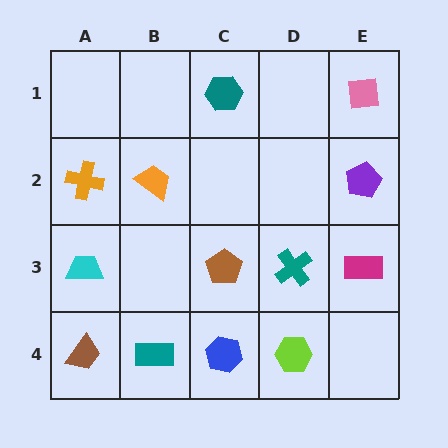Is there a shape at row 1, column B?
No, that cell is empty.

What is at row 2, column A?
An orange cross.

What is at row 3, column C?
A brown pentagon.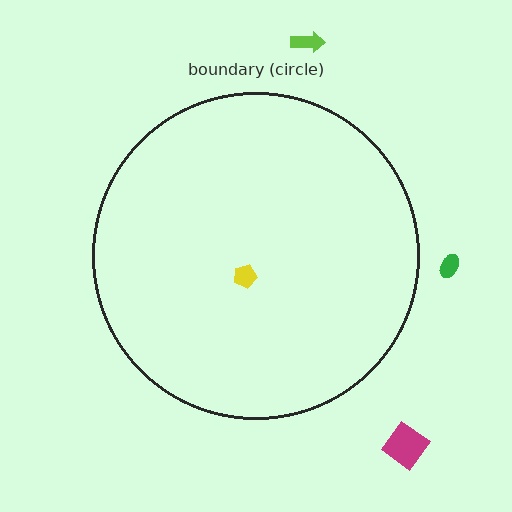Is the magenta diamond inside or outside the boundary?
Outside.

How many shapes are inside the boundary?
1 inside, 3 outside.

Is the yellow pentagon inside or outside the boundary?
Inside.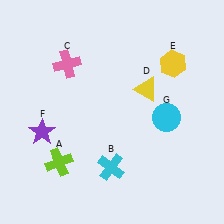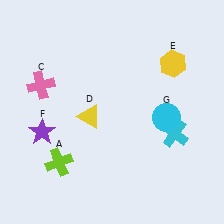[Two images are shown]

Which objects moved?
The objects that moved are: the cyan cross (B), the pink cross (C), the yellow triangle (D).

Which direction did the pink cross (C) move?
The pink cross (C) moved left.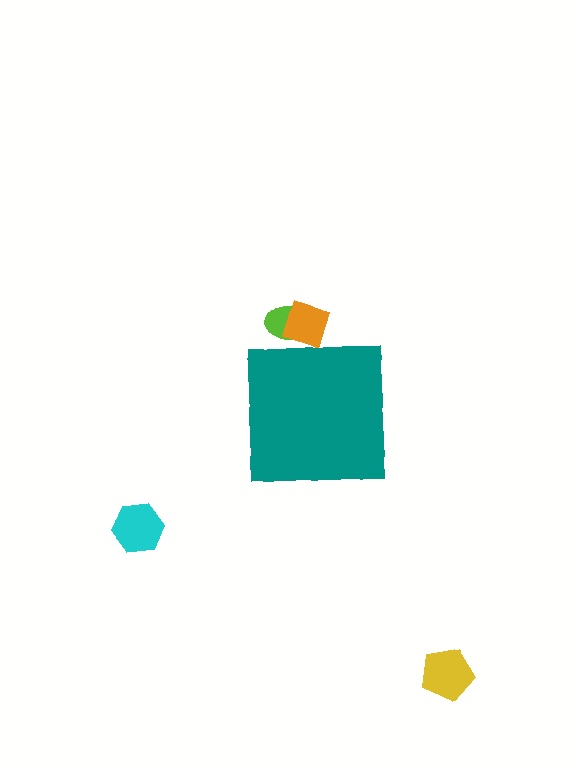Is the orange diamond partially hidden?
Yes, the orange diamond is partially hidden behind the teal square.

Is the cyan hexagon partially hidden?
No, the cyan hexagon is fully visible.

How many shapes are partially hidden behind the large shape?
2 shapes are partially hidden.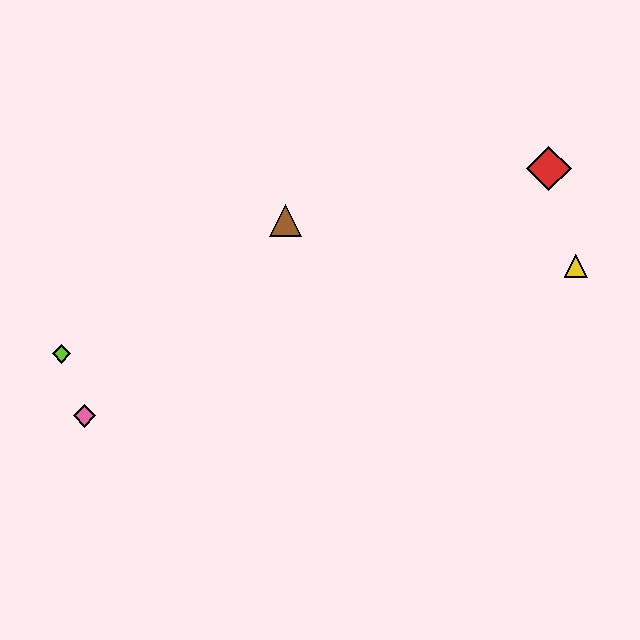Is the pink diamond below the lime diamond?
Yes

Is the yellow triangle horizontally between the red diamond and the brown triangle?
No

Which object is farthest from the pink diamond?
The red diamond is farthest from the pink diamond.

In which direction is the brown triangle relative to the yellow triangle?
The brown triangle is to the left of the yellow triangle.